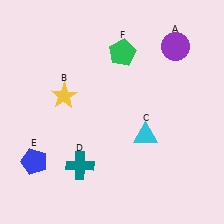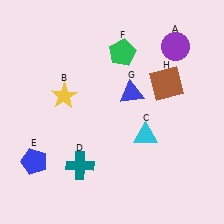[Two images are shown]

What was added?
A blue triangle (G), a brown square (H) were added in Image 2.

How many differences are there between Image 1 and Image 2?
There are 2 differences between the two images.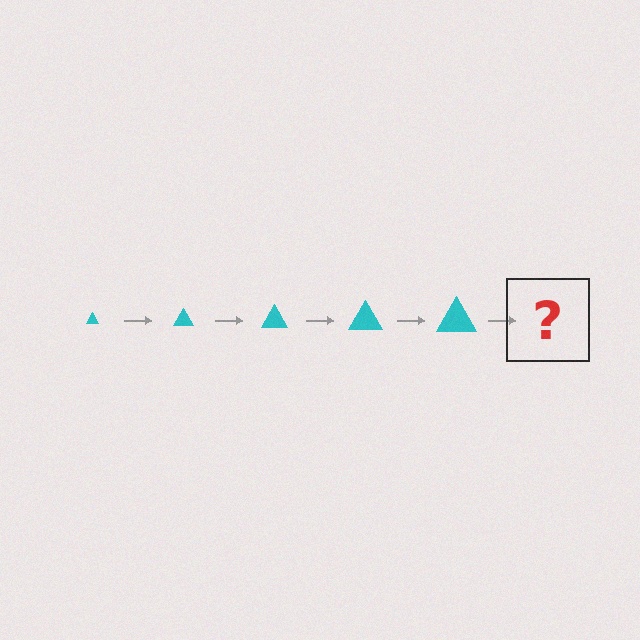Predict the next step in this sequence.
The next step is a cyan triangle, larger than the previous one.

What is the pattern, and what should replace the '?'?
The pattern is that the triangle gets progressively larger each step. The '?' should be a cyan triangle, larger than the previous one.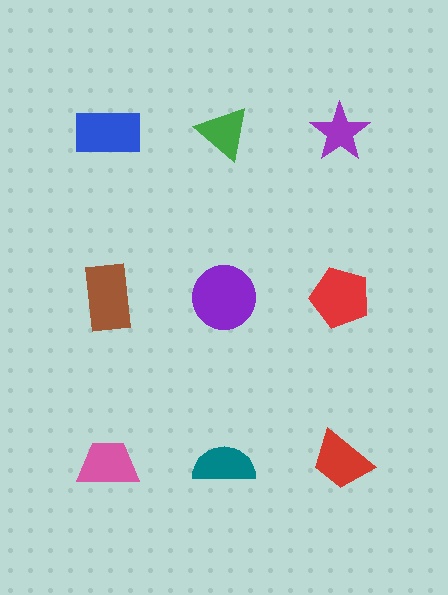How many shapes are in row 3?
3 shapes.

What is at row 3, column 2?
A teal semicircle.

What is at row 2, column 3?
A red pentagon.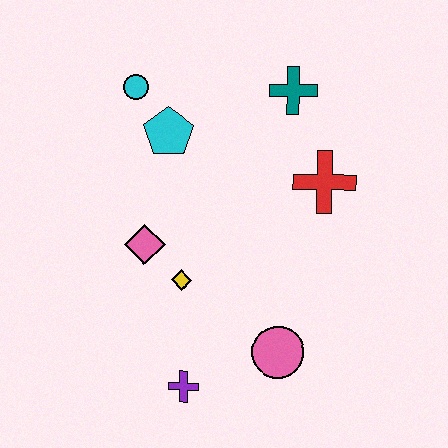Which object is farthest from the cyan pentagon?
The purple cross is farthest from the cyan pentagon.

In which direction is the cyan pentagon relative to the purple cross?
The cyan pentagon is above the purple cross.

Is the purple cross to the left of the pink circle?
Yes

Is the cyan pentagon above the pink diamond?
Yes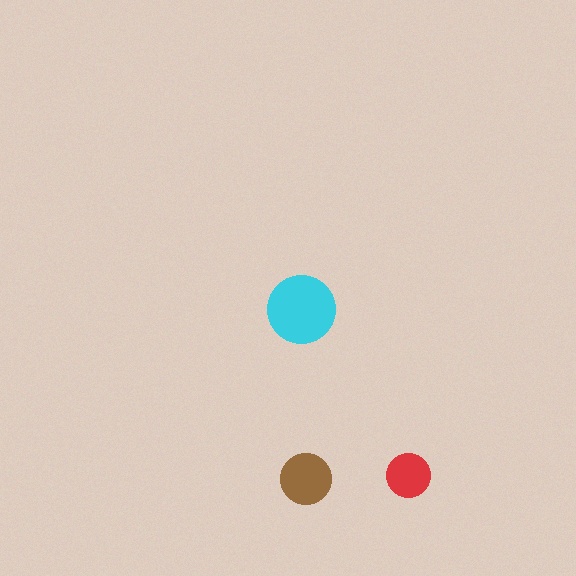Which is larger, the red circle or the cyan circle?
The cyan one.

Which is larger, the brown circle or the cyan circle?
The cyan one.